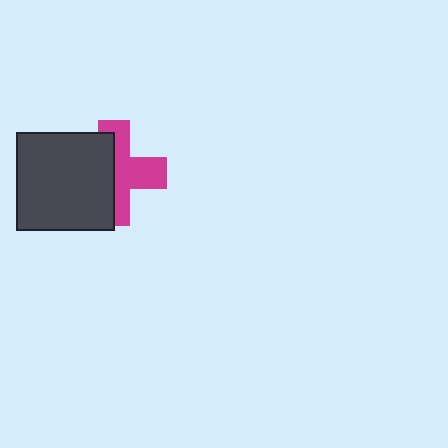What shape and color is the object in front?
The object in front is a dark gray square.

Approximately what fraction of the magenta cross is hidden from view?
Roughly 49% of the magenta cross is hidden behind the dark gray square.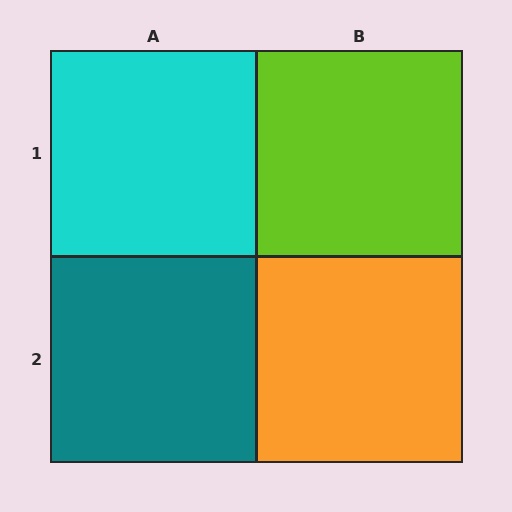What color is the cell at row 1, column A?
Cyan.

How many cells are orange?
1 cell is orange.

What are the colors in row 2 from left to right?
Teal, orange.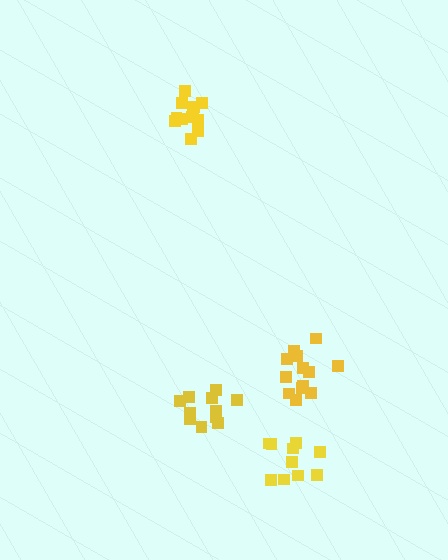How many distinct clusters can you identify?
There are 4 distinct clusters.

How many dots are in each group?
Group 1: 12 dots, Group 2: 10 dots, Group 3: 11 dots, Group 4: 13 dots (46 total).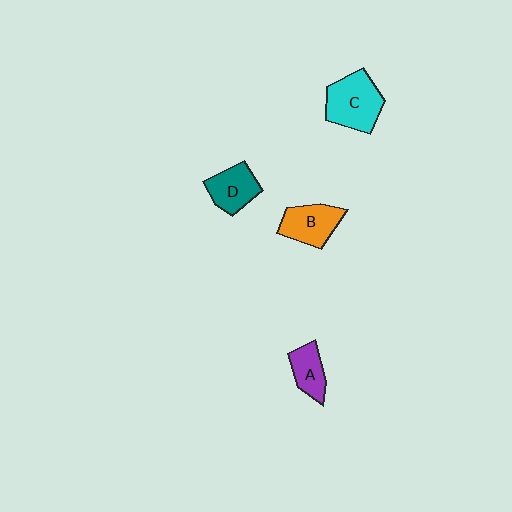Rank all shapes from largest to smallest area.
From largest to smallest: C (cyan), B (orange), D (teal), A (purple).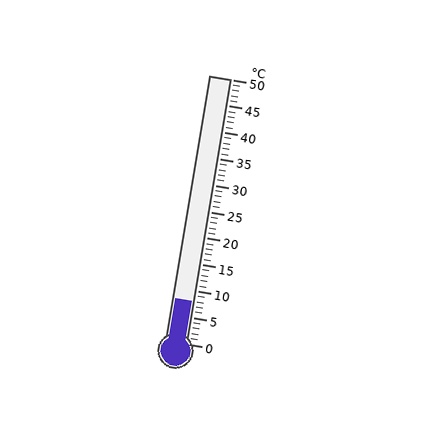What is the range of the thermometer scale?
The thermometer scale ranges from 0°C to 50°C.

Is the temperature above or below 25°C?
The temperature is below 25°C.